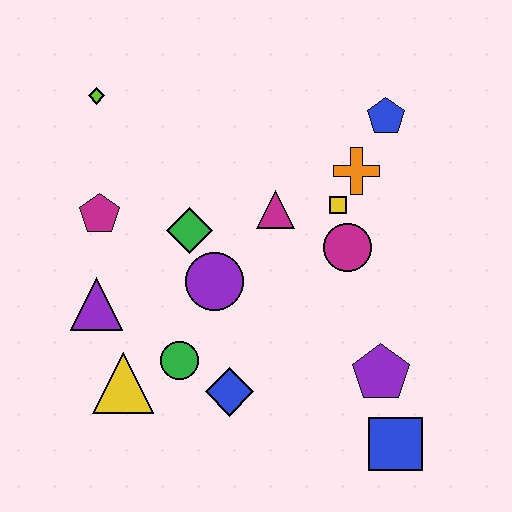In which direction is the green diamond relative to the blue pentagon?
The green diamond is to the left of the blue pentagon.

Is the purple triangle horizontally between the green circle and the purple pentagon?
No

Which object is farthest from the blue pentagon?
The yellow triangle is farthest from the blue pentagon.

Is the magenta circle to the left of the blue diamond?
No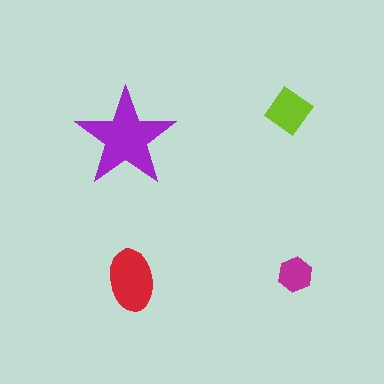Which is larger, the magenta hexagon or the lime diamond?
The lime diamond.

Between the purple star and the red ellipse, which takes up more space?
The purple star.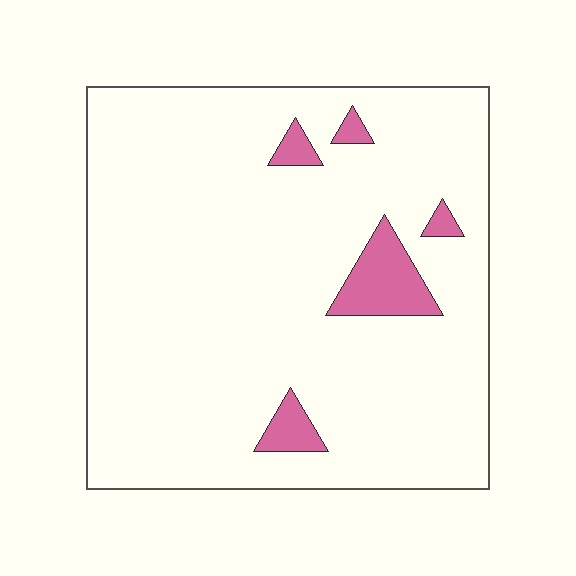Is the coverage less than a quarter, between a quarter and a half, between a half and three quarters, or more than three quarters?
Less than a quarter.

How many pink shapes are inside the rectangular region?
5.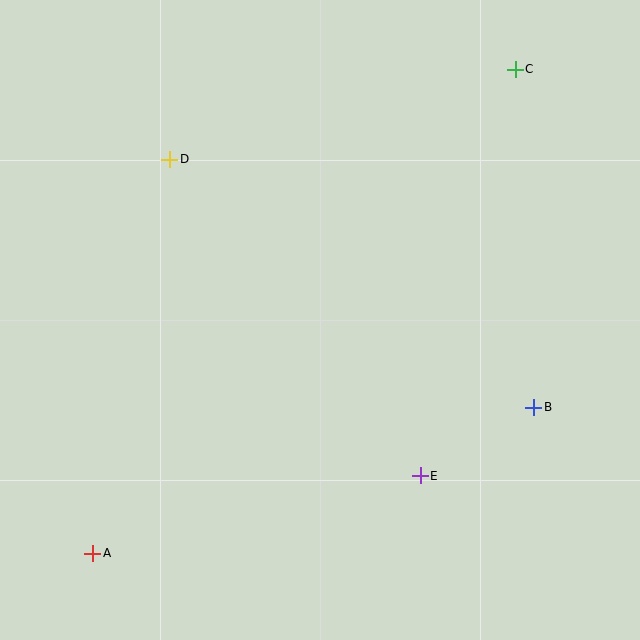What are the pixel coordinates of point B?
Point B is at (534, 407).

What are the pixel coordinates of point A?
Point A is at (93, 553).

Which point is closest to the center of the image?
Point E at (420, 476) is closest to the center.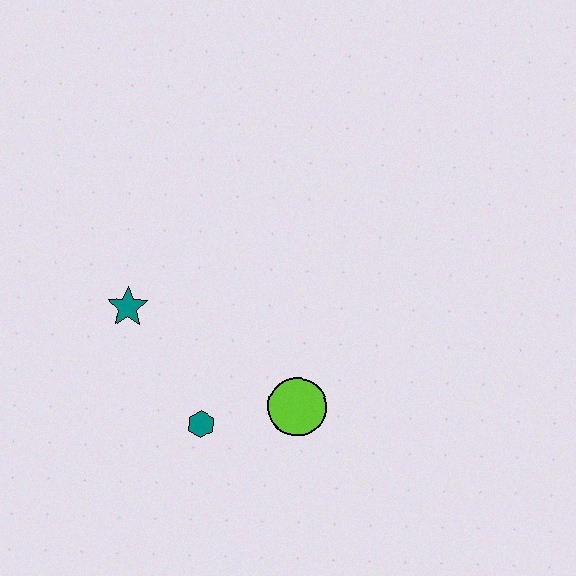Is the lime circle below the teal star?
Yes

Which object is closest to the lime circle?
The teal hexagon is closest to the lime circle.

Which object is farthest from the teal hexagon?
The teal star is farthest from the teal hexagon.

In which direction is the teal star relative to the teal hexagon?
The teal star is above the teal hexagon.